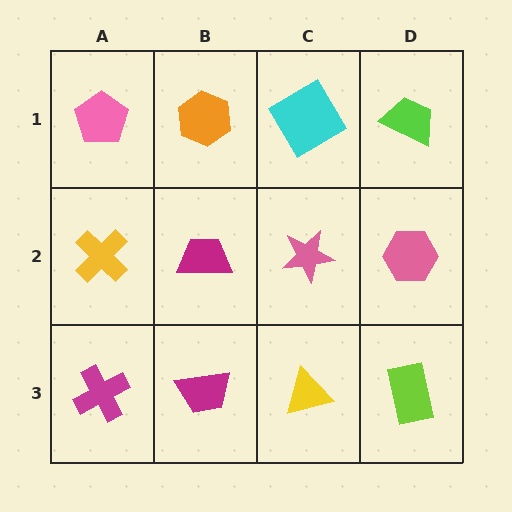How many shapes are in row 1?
4 shapes.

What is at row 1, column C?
A cyan diamond.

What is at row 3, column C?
A yellow triangle.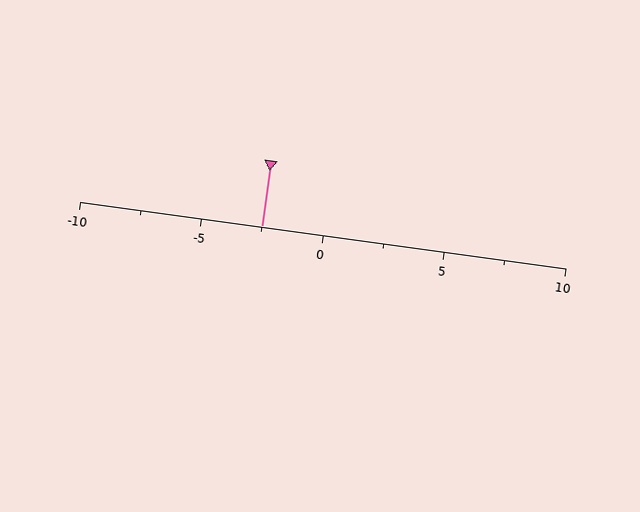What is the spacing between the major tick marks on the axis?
The major ticks are spaced 5 apart.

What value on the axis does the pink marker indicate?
The marker indicates approximately -2.5.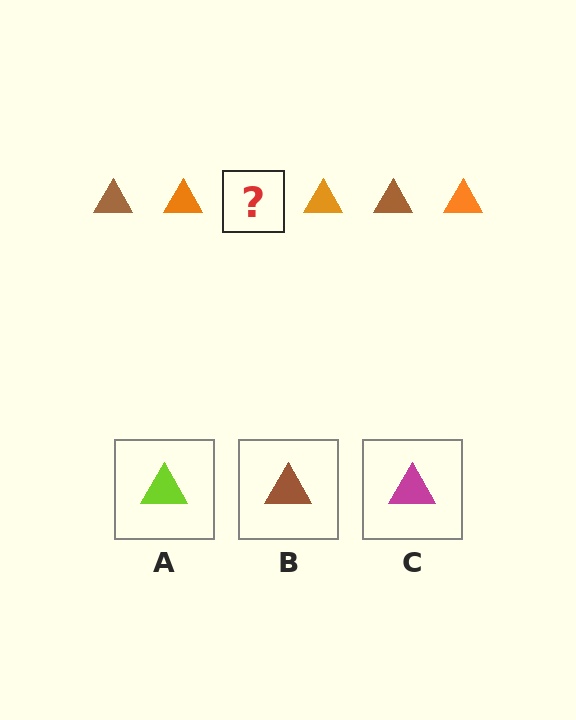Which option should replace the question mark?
Option B.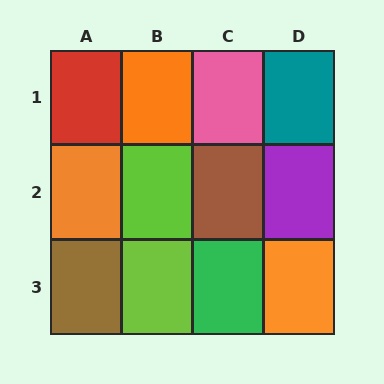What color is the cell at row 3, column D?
Orange.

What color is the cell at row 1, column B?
Orange.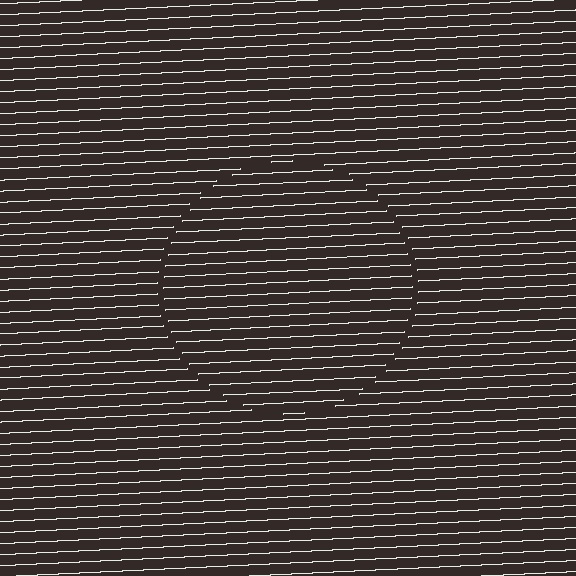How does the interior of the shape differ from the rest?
The interior of the shape contains the same grating, shifted by half a period — the contour is defined by the phase discontinuity where line-ends from the inner and outer gratings abut.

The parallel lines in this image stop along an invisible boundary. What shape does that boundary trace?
An illusory circle. The interior of the shape contains the same grating, shifted by half a period — the contour is defined by the phase discontinuity where line-ends from the inner and outer gratings abut.